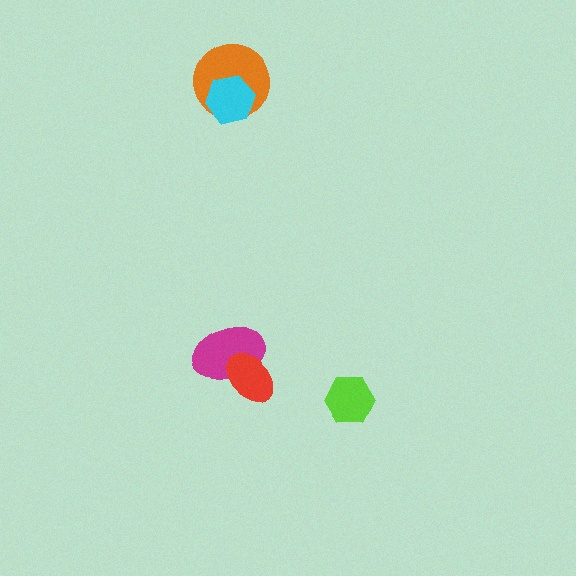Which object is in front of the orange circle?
The cyan hexagon is in front of the orange circle.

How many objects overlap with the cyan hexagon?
1 object overlaps with the cyan hexagon.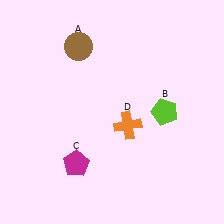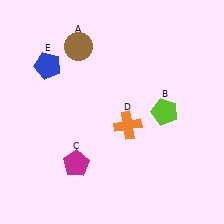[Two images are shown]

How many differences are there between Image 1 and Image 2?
There is 1 difference between the two images.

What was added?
A blue pentagon (E) was added in Image 2.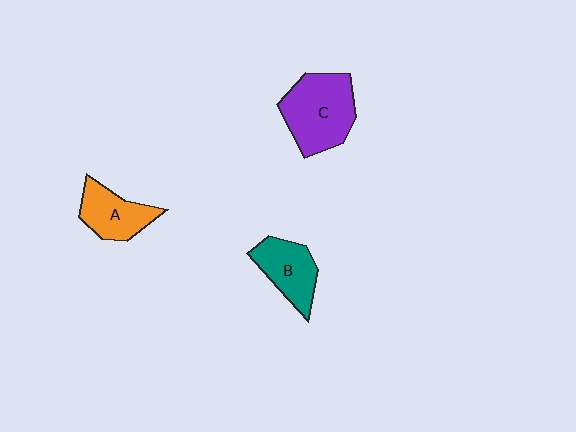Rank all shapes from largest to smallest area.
From largest to smallest: C (purple), B (teal), A (orange).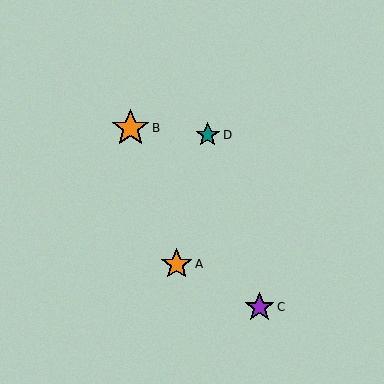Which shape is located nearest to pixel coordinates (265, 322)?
The purple star (labeled C) at (260, 307) is nearest to that location.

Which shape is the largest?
The orange star (labeled B) is the largest.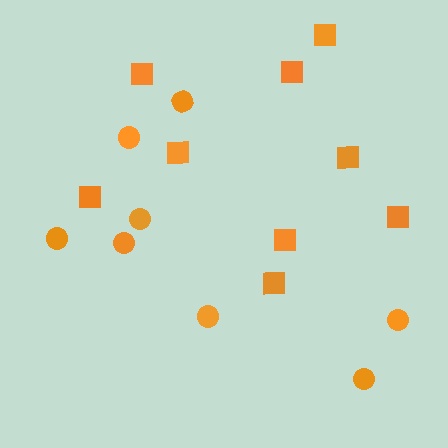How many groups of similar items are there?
There are 2 groups: one group of circles (8) and one group of squares (9).